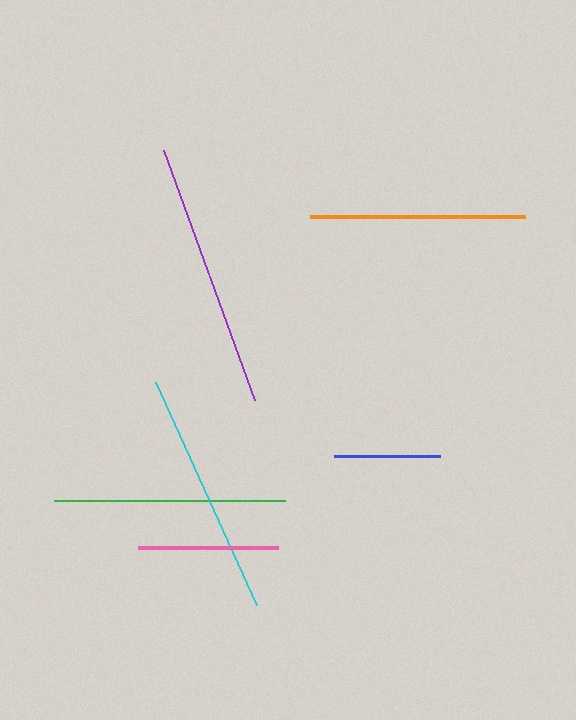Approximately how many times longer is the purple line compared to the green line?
The purple line is approximately 1.2 times the length of the green line.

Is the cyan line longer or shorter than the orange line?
The cyan line is longer than the orange line.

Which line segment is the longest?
The purple line is the longest at approximately 266 pixels.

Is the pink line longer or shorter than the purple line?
The purple line is longer than the pink line.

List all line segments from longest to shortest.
From longest to shortest: purple, cyan, green, orange, pink, blue.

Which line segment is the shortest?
The blue line is the shortest at approximately 106 pixels.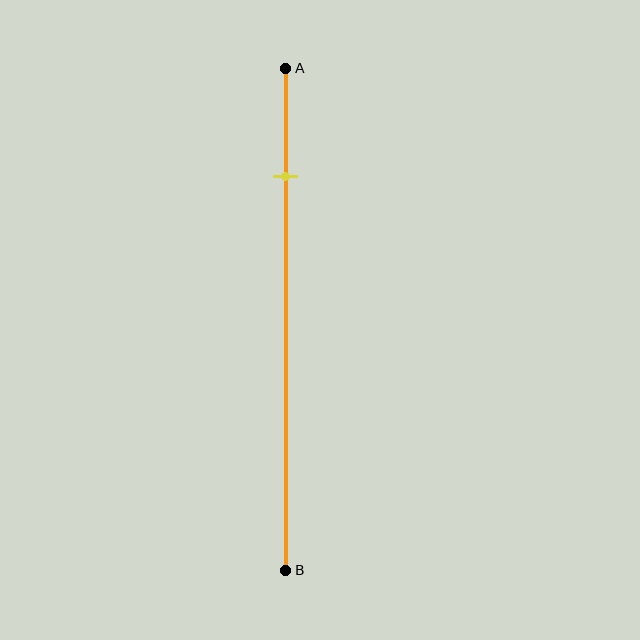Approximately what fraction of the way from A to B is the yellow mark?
The yellow mark is approximately 20% of the way from A to B.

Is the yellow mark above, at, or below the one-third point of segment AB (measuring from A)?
The yellow mark is above the one-third point of segment AB.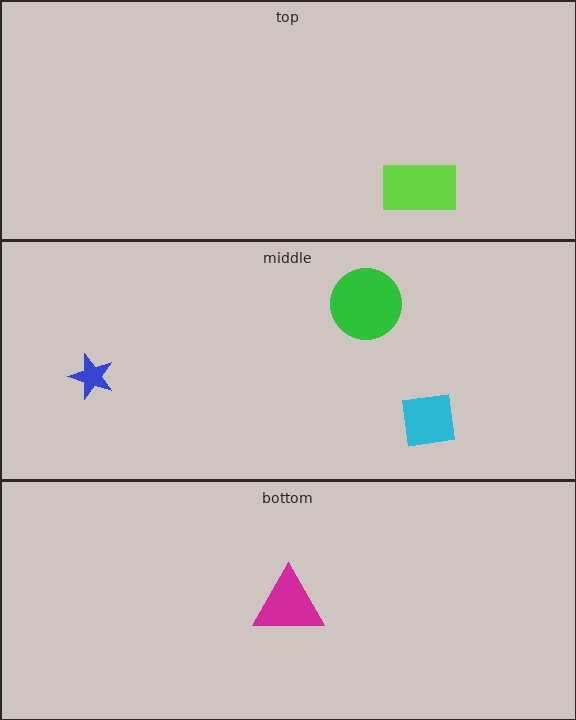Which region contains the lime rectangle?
The top region.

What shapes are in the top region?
The lime rectangle.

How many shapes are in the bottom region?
1.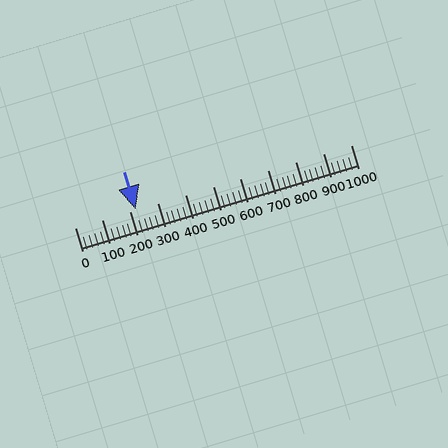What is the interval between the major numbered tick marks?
The major tick marks are spaced 100 units apart.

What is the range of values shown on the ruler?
The ruler shows values from 0 to 1000.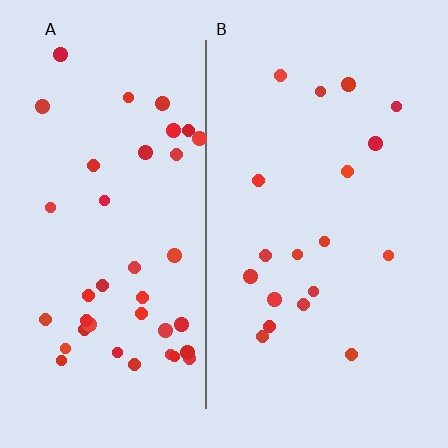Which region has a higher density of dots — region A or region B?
A (the left).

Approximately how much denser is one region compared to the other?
Approximately 2.2× — region A over region B.